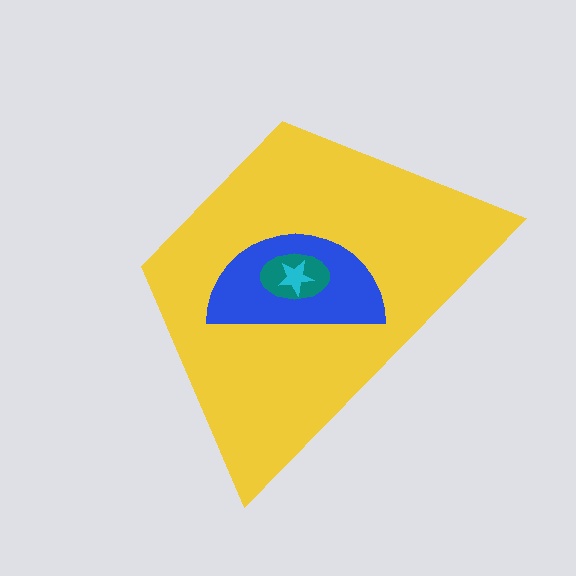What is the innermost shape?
The cyan star.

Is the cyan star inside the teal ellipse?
Yes.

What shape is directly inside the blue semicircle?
The teal ellipse.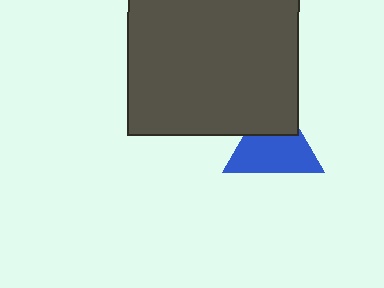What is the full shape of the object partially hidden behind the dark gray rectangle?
The partially hidden object is a blue triangle.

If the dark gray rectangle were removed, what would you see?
You would see the complete blue triangle.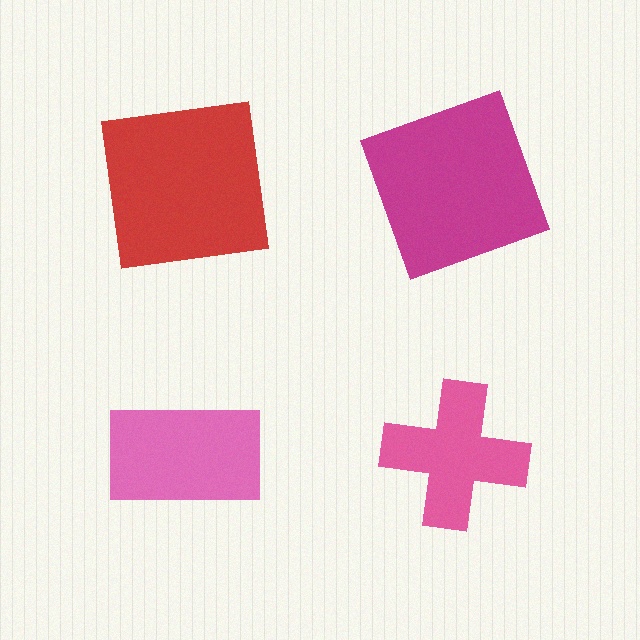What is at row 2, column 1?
A pink rectangle.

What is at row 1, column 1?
A red square.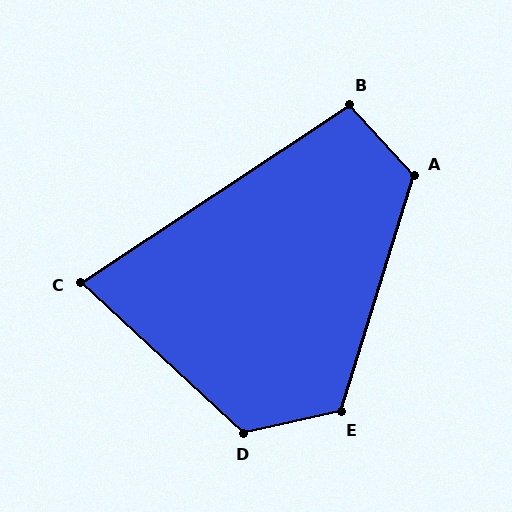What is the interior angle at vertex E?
Approximately 119 degrees (obtuse).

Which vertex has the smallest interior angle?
C, at approximately 76 degrees.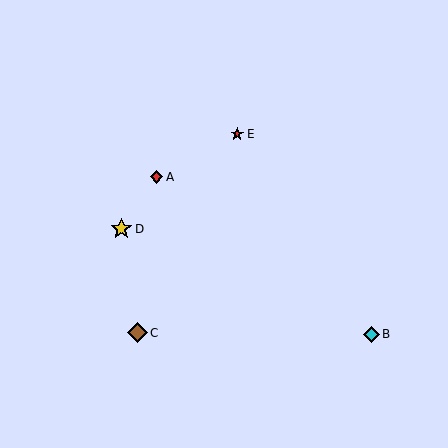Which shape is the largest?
The yellow star (labeled D) is the largest.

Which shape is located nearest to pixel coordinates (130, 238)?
The yellow star (labeled D) at (121, 229) is nearest to that location.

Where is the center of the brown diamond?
The center of the brown diamond is at (137, 333).